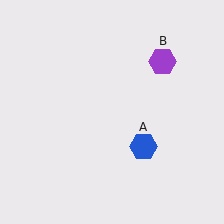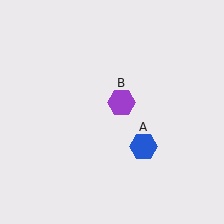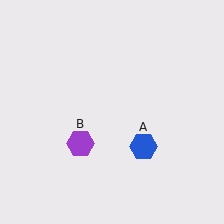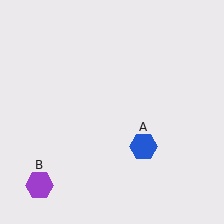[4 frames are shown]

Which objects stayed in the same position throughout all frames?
Blue hexagon (object A) remained stationary.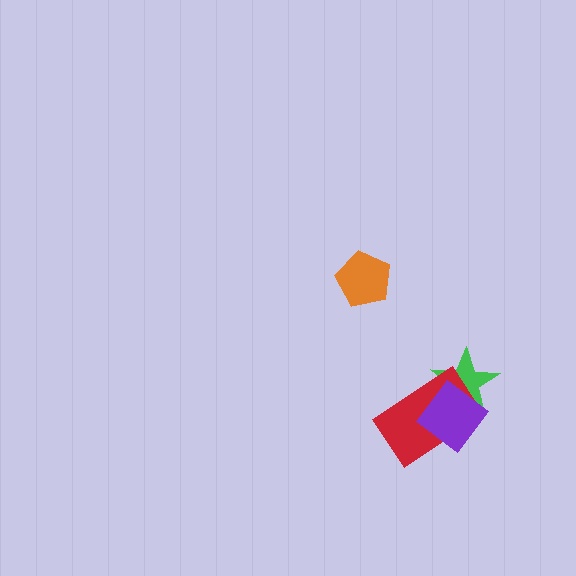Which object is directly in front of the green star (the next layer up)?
The red rectangle is directly in front of the green star.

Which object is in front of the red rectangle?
The purple diamond is in front of the red rectangle.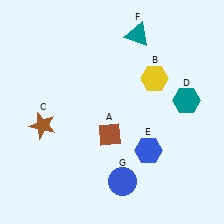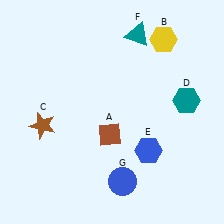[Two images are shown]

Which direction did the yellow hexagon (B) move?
The yellow hexagon (B) moved up.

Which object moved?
The yellow hexagon (B) moved up.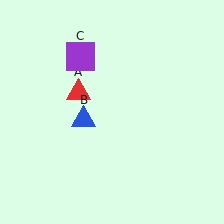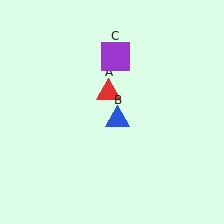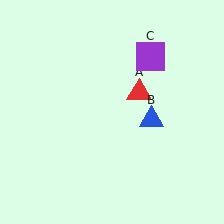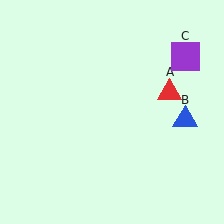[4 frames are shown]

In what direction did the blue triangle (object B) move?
The blue triangle (object B) moved right.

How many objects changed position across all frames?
3 objects changed position: red triangle (object A), blue triangle (object B), purple square (object C).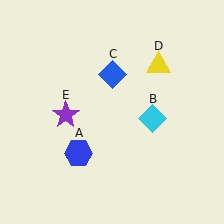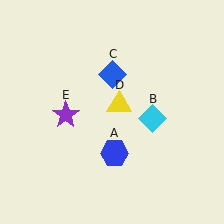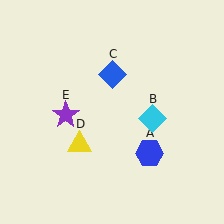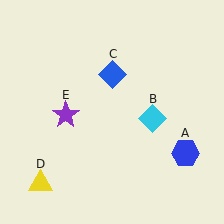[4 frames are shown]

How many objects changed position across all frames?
2 objects changed position: blue hexagon (object A), yellow triangle (object D).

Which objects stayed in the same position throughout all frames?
Cyan diamond (object B) and blue diamond (object C) and purple star (object E) remained stationary.